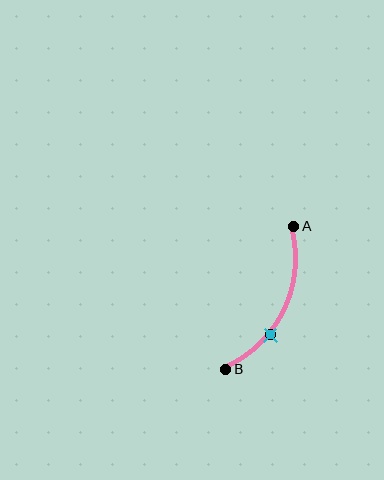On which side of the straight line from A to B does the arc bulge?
The arc bulges to the right of the straight line connecting A and B.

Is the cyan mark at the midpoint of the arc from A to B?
No. The cyan mark lies on the arc but is closer to endpoint B. The arc midpoint would be at the point on the curve equidistant along the arc from both A and B.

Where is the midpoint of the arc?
The arc midpoint is the point on the curve farthest from the straight line joining A and B. It sits to the right of that line.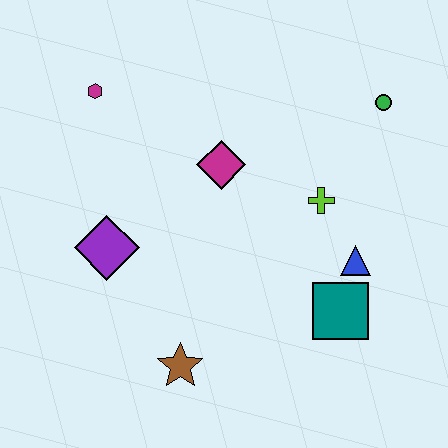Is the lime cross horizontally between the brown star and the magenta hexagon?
No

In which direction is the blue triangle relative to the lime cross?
The blue triangle is below the lime cross.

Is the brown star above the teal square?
No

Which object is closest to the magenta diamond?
The lime cross is closest to the magenta diamond.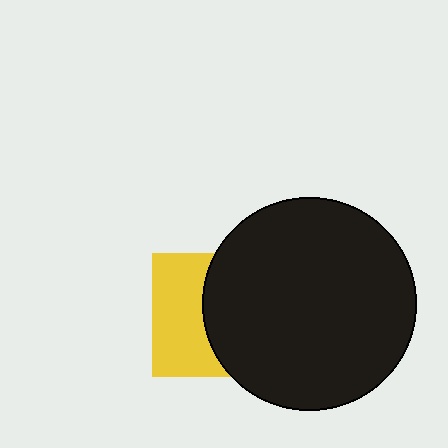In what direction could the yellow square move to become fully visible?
The yellow square could move left. That would shift it out from behind the black circle entirely.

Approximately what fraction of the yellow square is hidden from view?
Roughly 54% of the yellow square is hidden behind the black circle.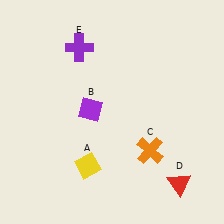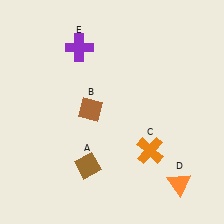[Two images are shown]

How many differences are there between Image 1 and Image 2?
There are 3 differences between the two images.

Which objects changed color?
A changed from yellow to brown. B changed from purple to brown. D changed from red to orange.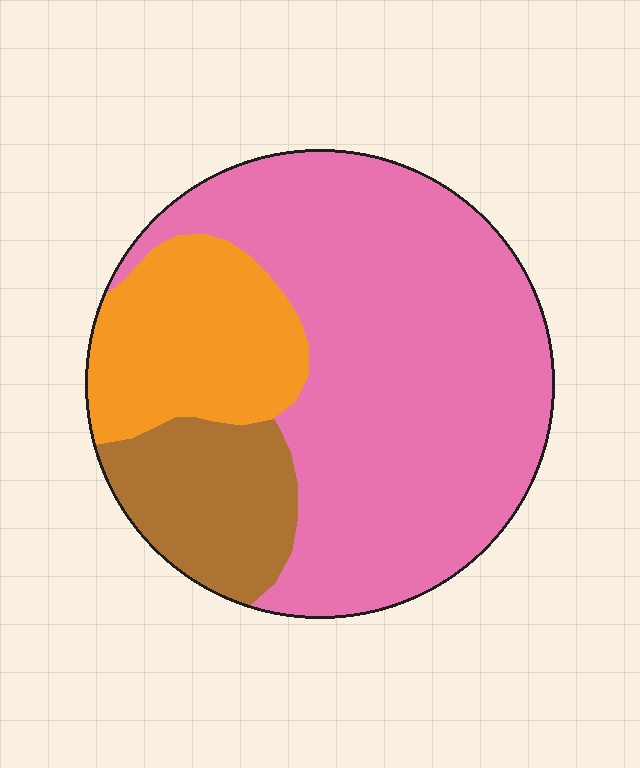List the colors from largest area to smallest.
From largest to smallest: pink, orange, brown.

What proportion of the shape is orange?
Orange takes up about one fifth (1/5) of the shape.